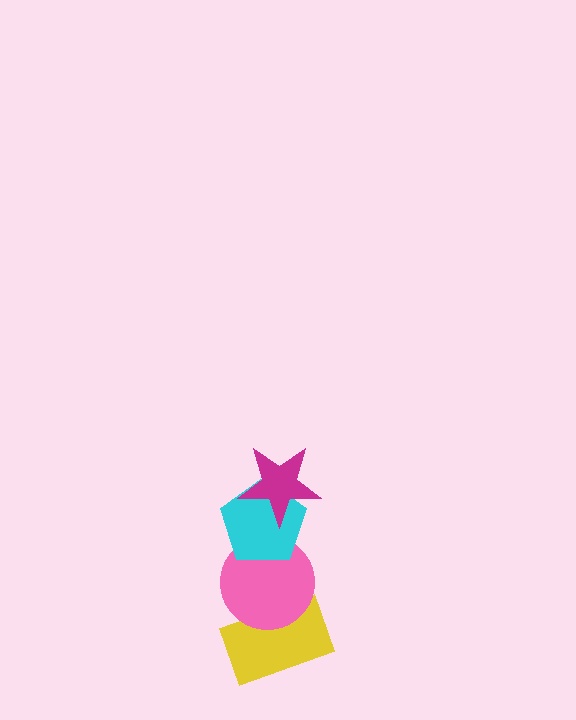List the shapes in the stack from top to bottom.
From top to bottom: the magenta star, the cyan pentagon, the pink circle, the yellow rectangle.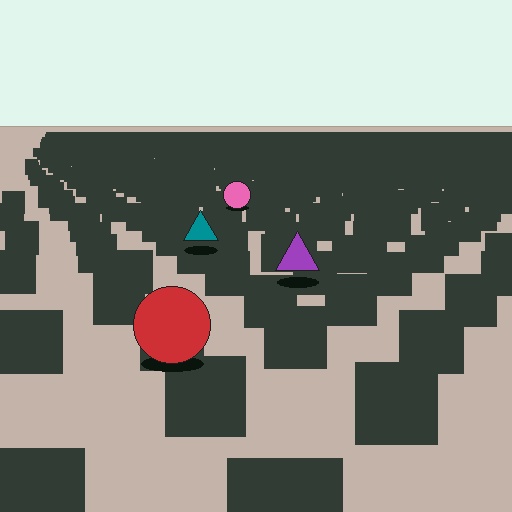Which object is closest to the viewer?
The red circle is closest. The texture marks near it are larger and more spread out.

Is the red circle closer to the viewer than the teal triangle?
Yes. The red circle is closer — you can tell from the texture gradient: the ground texture is coarser near it.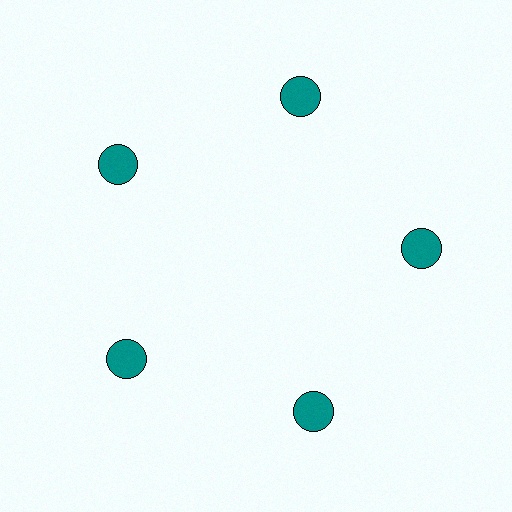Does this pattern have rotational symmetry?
Yes, this pattern has 5-fold rotational symmetry. It looks the same after rotating 72 degrees around the center.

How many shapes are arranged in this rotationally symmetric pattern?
There are 5 shapes, arranged in 5 groups of 1.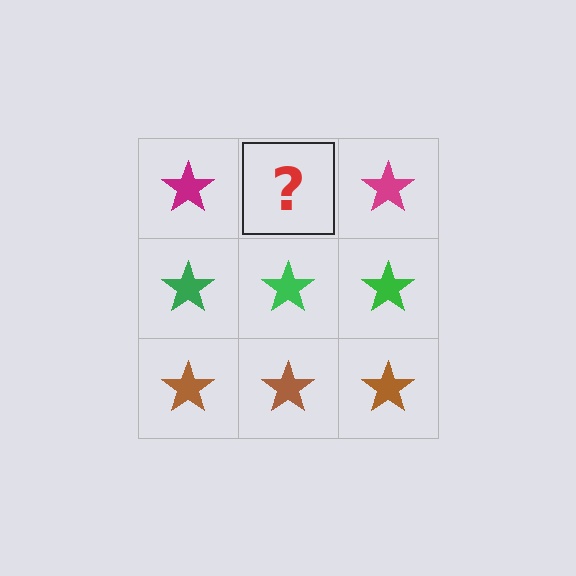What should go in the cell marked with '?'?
The missing cell should contain a magenta star.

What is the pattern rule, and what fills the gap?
The rule is that each row has a consistent color. The gap should be filled with a magenta star.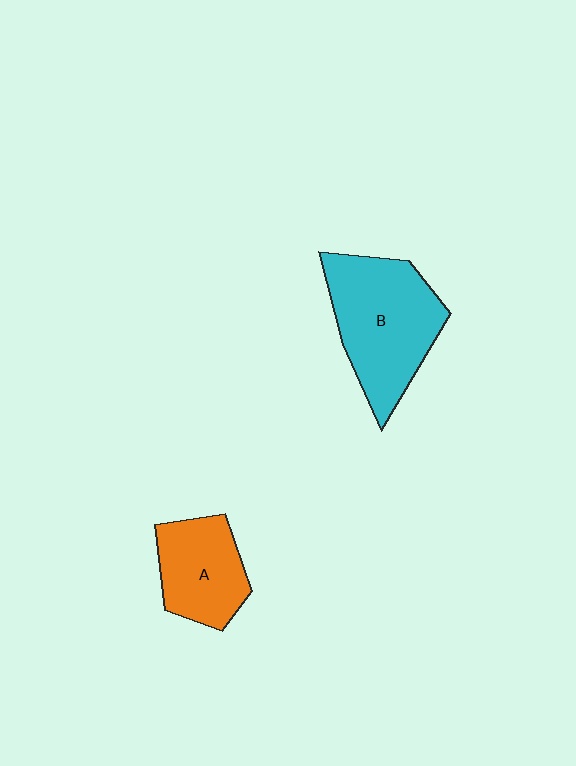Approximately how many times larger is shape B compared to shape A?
Approximately 1.6 times.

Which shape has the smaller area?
Shape A (orange).